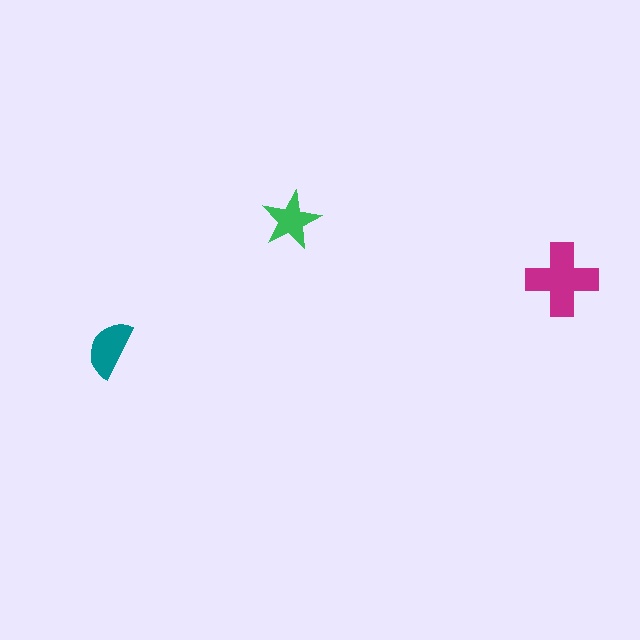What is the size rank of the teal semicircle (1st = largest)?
2nd.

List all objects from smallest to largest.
The green star, the teal semicircle, the magenta cross.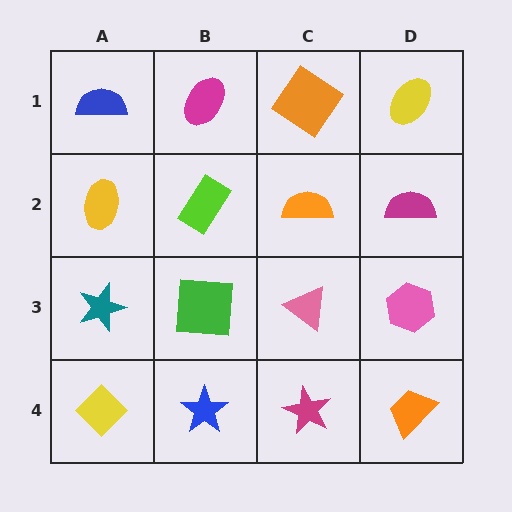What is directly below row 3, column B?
A blue star.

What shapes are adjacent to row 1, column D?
A magenta semicircle (row 2, column D), an orange diamond (row 1, column C).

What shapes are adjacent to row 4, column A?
A teal star (row 3, column A), a blue star (row 4, column B).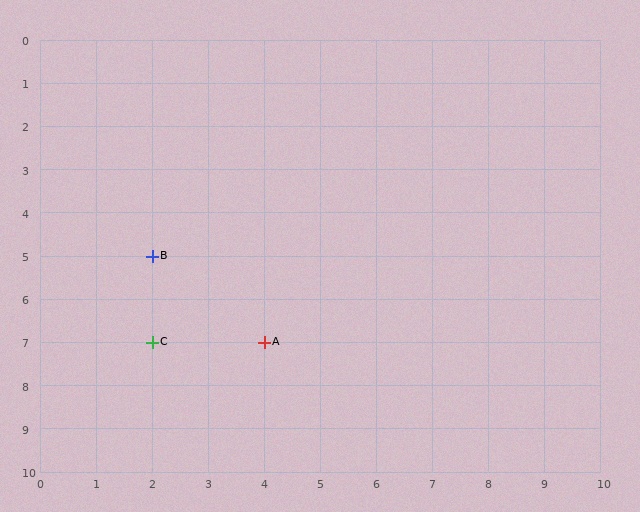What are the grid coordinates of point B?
Point B is at grid coordinates (2, 5).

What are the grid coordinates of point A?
Point A is at grid coordinates (4, 7).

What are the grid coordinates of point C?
Point C is at grid coordinates (2, 7).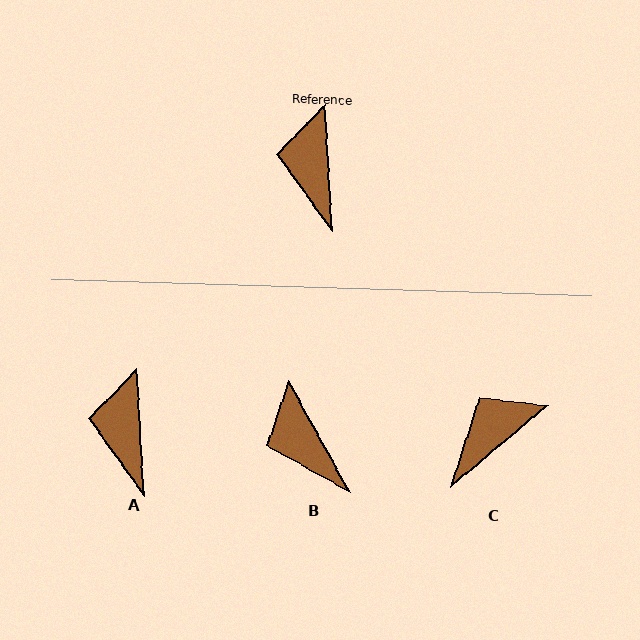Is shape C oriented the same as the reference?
No, it is off by about 53 degrees.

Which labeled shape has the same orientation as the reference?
A.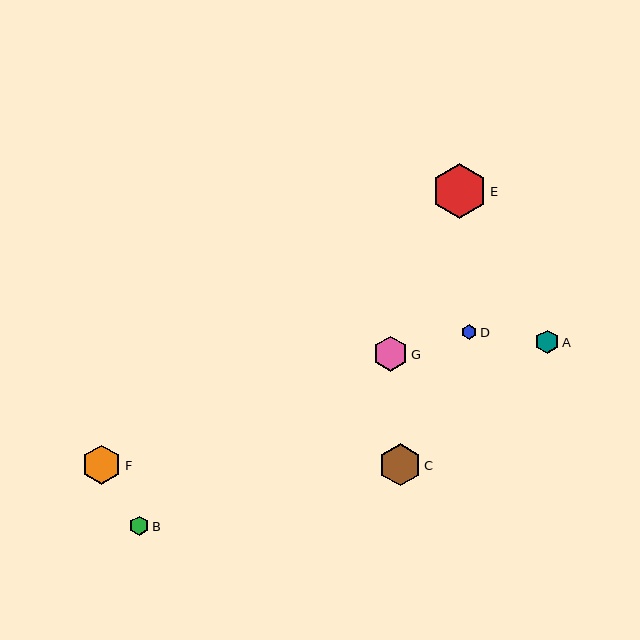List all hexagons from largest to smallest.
From largest to smallest: E, C, F, G, A, B, D.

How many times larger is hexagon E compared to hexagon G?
Hexagon E is approximately 1.6 times the size of hexagon G.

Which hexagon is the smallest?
Hexagon D is the smallest with a size of approximately 15 pixels.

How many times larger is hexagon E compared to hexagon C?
Hexagon E is approximately 1.3 times the size of hexagon C.